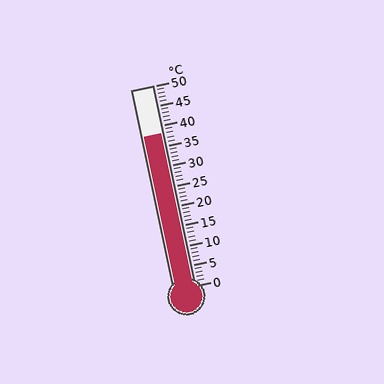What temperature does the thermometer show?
The thermometer shows approximately 38°C.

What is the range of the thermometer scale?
The thermometer scale ranges from 0°C to 50°C.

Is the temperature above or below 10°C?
The temperature is above 10°C.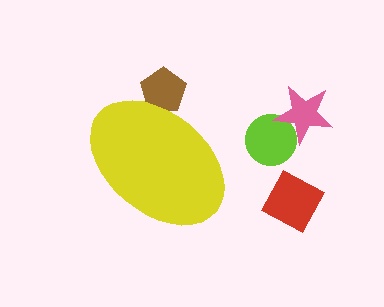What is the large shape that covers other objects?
A yellow ellipse.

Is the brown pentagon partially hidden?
Yes, the brown pentagon is partially hidden behind the yellow ellipse.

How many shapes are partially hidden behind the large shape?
1 shape is partially hidden.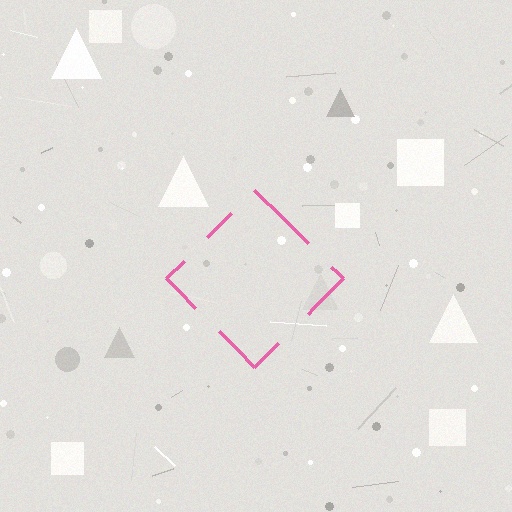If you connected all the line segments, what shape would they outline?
They would outline a diamond.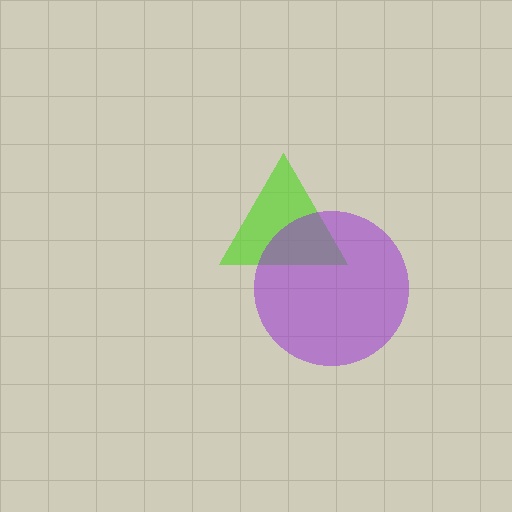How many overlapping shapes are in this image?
There are 2 overlapping shapes in the image.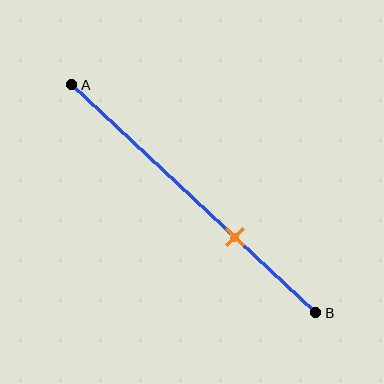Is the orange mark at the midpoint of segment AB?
No, the mark is at about 65% from A, not at the 50% midpoint.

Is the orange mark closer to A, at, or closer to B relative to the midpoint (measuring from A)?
The orange mark is closer to point B than the midpoint of segment AB.